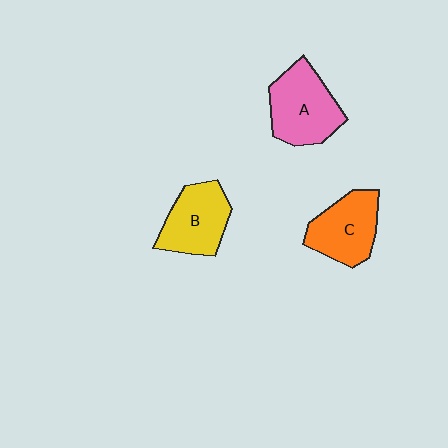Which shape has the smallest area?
Shape B (yellow).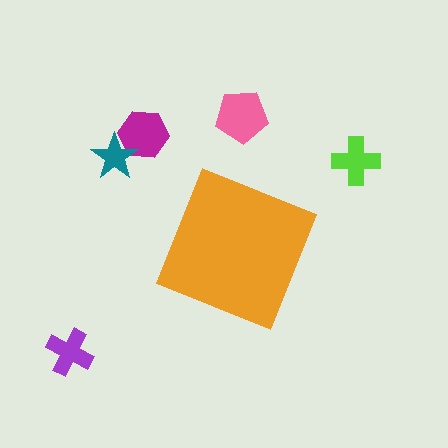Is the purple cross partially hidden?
No, the purple cross is fully visible.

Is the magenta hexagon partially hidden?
No, the magenta hexagon is fully visible.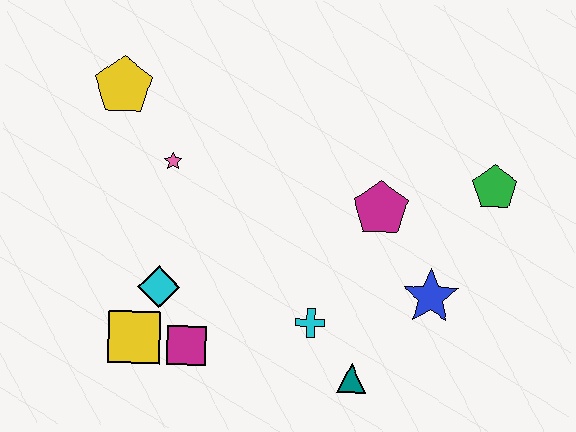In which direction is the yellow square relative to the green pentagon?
The yellow square is to the left of the green pentagon.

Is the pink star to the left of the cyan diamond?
No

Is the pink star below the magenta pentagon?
No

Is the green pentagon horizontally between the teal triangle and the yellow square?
No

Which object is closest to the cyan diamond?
The yellow square is closest to the cyan diamond.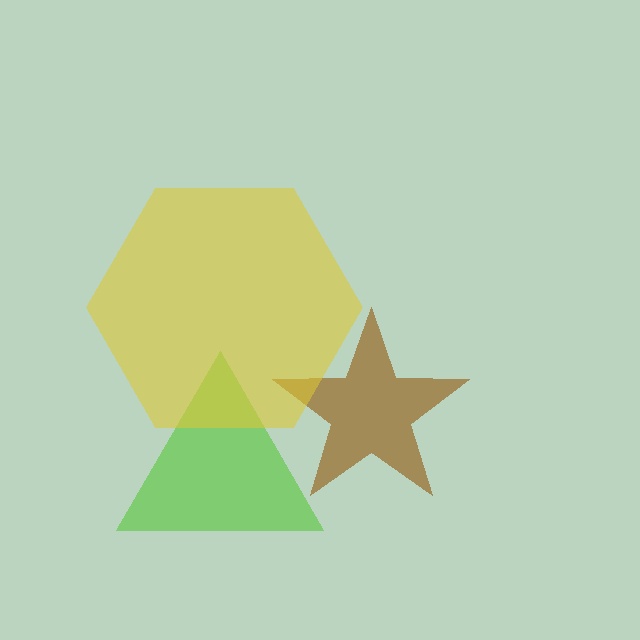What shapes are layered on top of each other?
The layered shapes are: a brown star, a lime triangle, a yellow hexagon.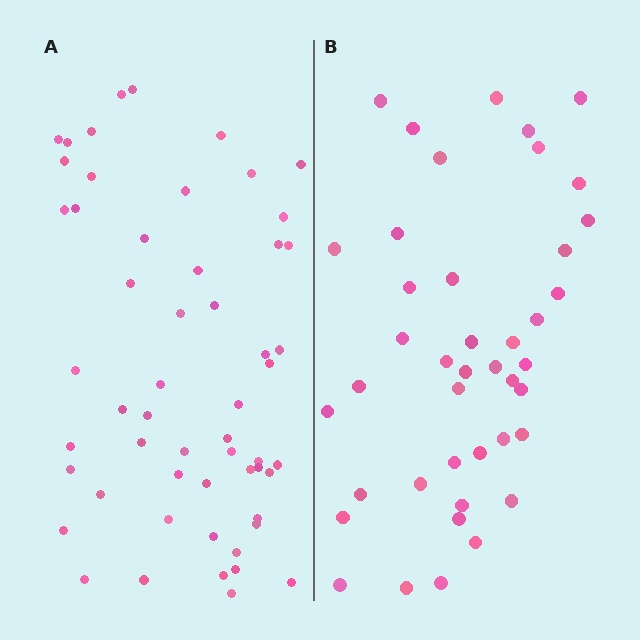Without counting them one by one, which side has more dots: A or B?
Region A (the left region) has more dots.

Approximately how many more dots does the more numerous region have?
Region A has approximately 15 more dots than region B.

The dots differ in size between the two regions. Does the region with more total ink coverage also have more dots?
No. Region B has more total ink coverage because its dots are larger, but region A actually contains more individual dots. Total area can be misleading — the number of items is what matters here.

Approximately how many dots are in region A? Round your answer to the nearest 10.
About 60 dots. (The exact count is 55, which rounds to 60.)